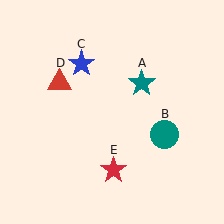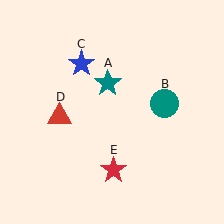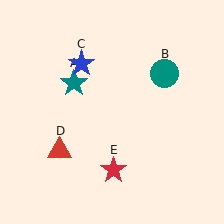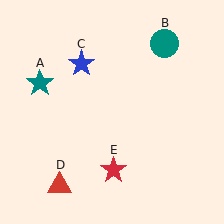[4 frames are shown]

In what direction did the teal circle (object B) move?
The teal circle (object B) moved up.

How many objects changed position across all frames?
3 objects changed position: teal star (object A), teal circle (object B), red triangle (object D).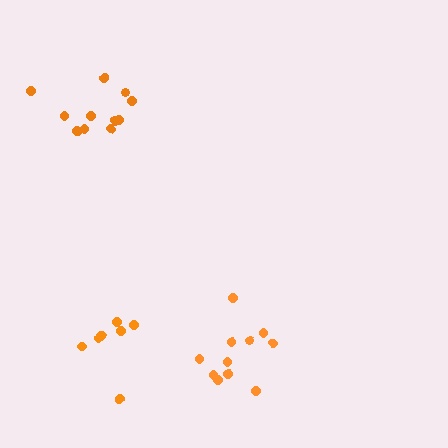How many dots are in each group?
Group 1: 8 dots, Group 2: 11 dots, Group 3: 11 dots (30 total).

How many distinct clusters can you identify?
There are 3 distinct clusters.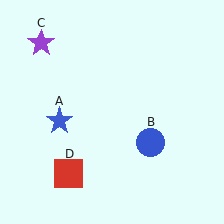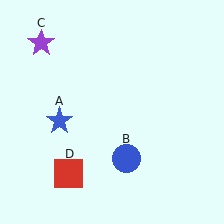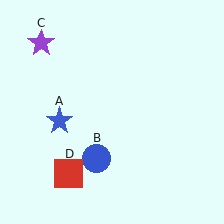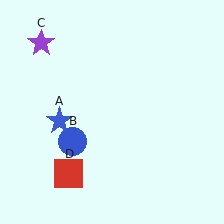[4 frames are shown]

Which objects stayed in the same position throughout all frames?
Blue star (object A) and purple star (object C) and red square (object D) remained stationary.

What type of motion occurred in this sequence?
The blue circle (object B) rotated clockwise around the center of the scene.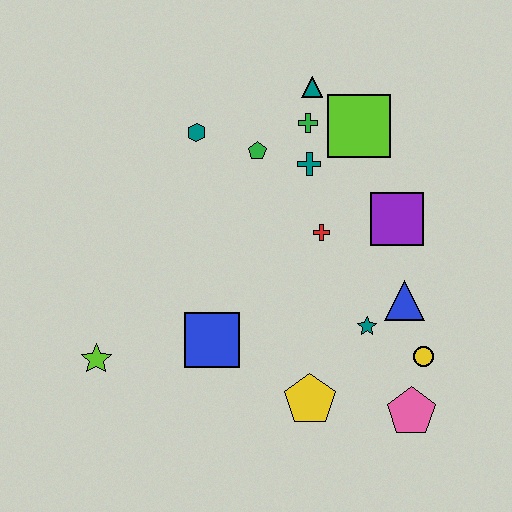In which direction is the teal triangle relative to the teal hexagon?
The teal triangle is to the right of the teal hexagon.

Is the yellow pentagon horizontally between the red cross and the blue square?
Yes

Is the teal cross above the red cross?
Yes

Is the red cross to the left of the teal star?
Yes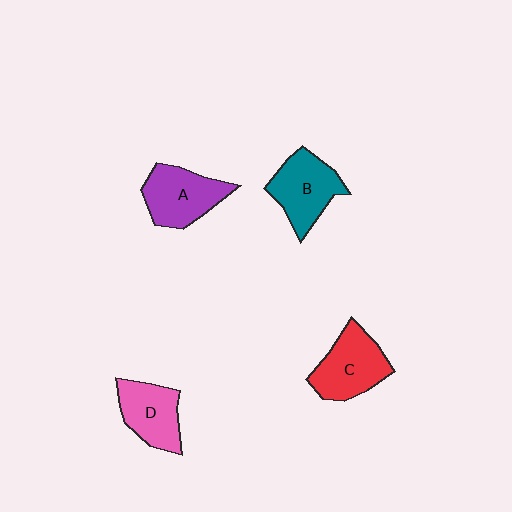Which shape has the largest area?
Shape C (red).